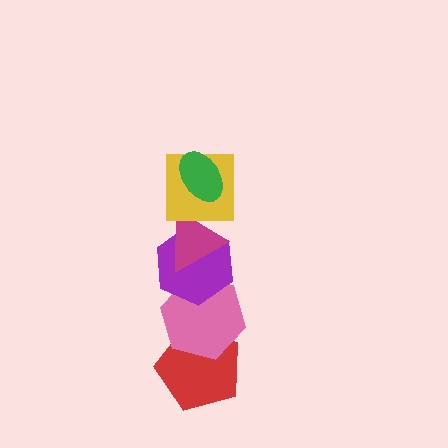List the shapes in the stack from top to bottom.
From top to bottom: the green ellipse, the yellow square, the magenta triangle, the purple hexagon, the pink hexagon, the red pentagon.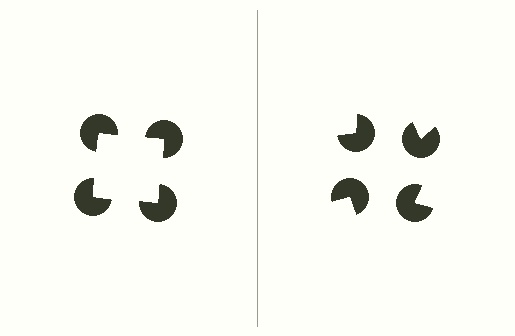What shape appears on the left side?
An illusory square.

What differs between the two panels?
The pac-man discs are positioned identically on both sides; only the wedge orientations differ. On the left they align to a square; on the right they are misaligned.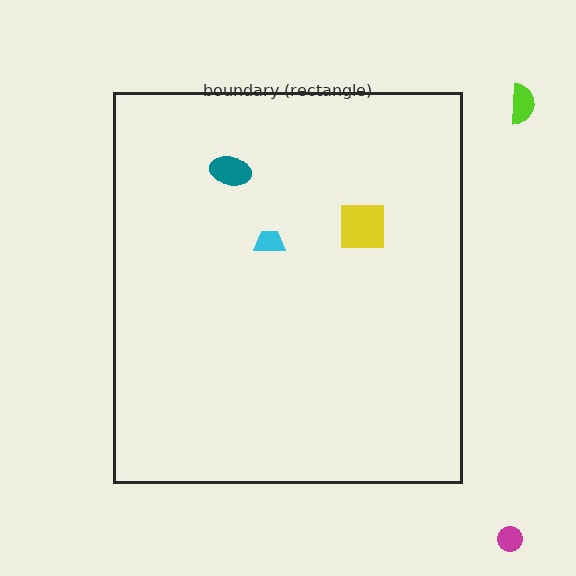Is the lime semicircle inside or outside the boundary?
Outside.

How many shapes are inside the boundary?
3 inside, 2 outside.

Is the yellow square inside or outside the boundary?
Inside.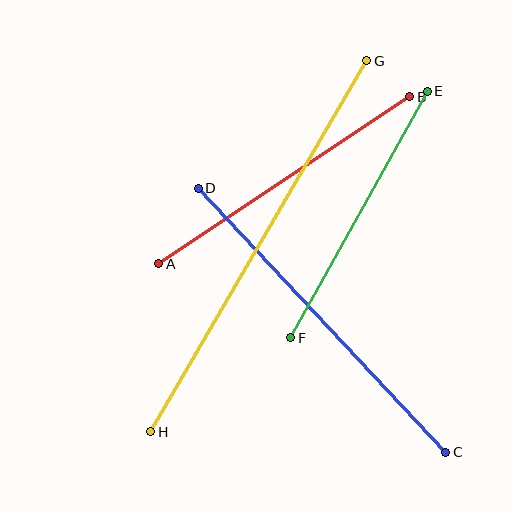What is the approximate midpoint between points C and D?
The midpoint is at approximately (322, 320) pixels.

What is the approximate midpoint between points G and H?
The midpoint is at approximately (259, 246) pixels.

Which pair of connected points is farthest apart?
Points G and H are farthest apart.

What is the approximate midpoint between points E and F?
The midpoint is at approximately (359, 214) pixels.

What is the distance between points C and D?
The distance is approximately 362 pixels.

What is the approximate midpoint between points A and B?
The midpoint is at approximately (284, 180) pixels.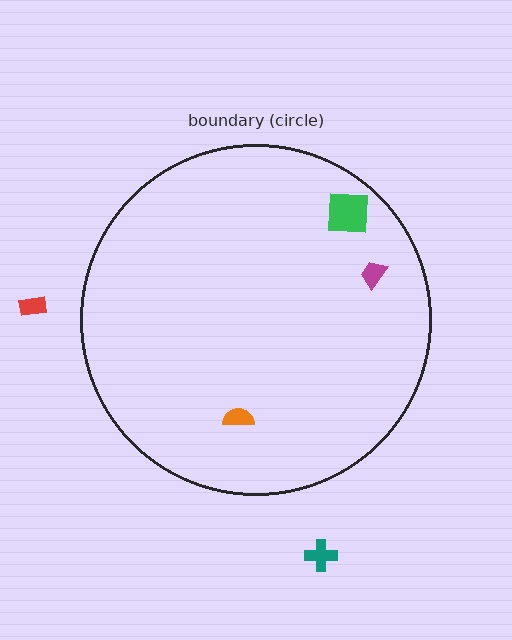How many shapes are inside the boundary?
3 inside, 2 outside.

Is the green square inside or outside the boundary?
Inside.